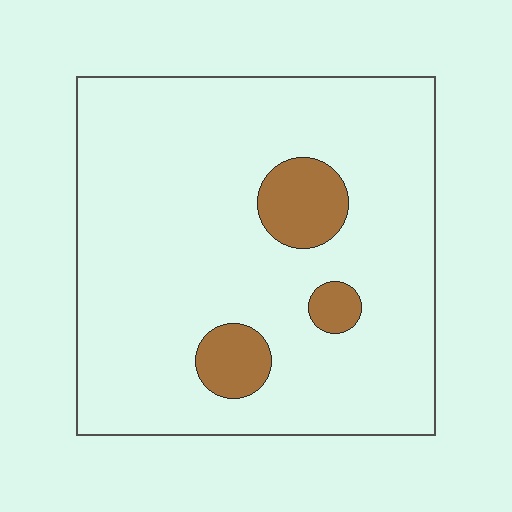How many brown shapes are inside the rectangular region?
3.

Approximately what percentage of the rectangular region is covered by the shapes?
Approximately 10%.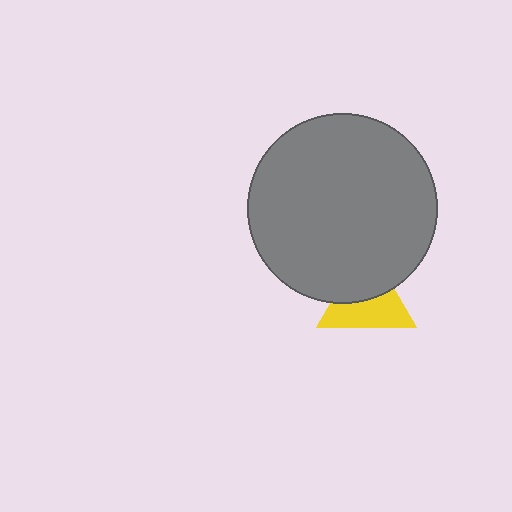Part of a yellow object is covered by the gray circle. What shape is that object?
It is a triangle.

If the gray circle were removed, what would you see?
You would see the complete yellow triangle.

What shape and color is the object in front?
The object in front is a gray circle.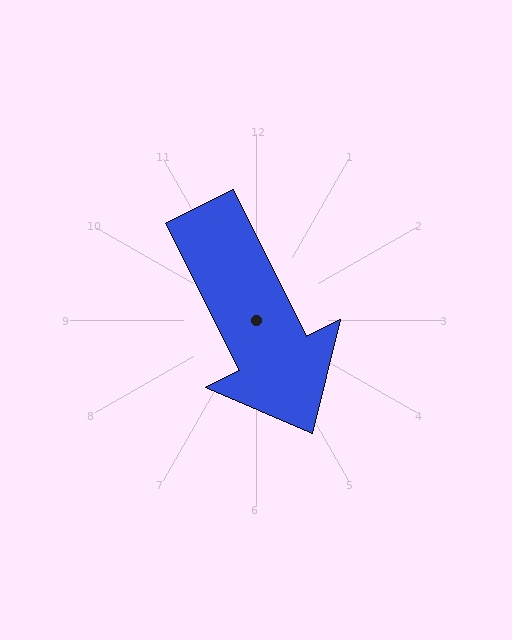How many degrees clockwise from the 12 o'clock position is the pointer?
Approximately 153 degrees.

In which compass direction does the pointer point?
Southeast.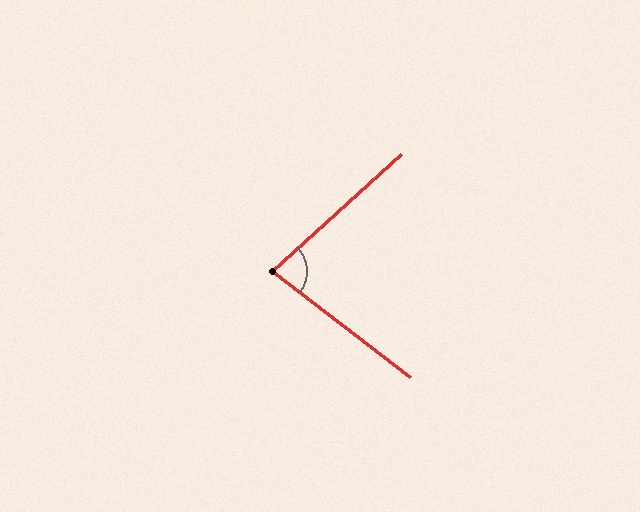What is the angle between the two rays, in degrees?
Approximately 80 degrees.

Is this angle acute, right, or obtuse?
It is acute.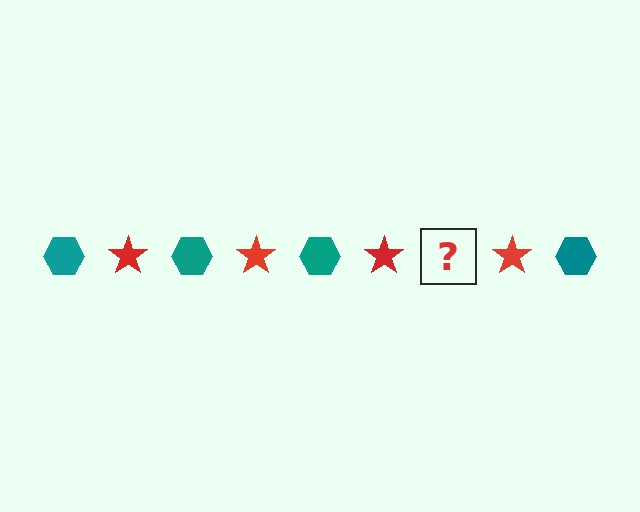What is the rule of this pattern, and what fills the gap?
The rule is that the pattern alternates between teal hexagon and red star. The gap should be filled with a teal hexagon.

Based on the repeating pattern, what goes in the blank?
The blank should be a teal hexagon.